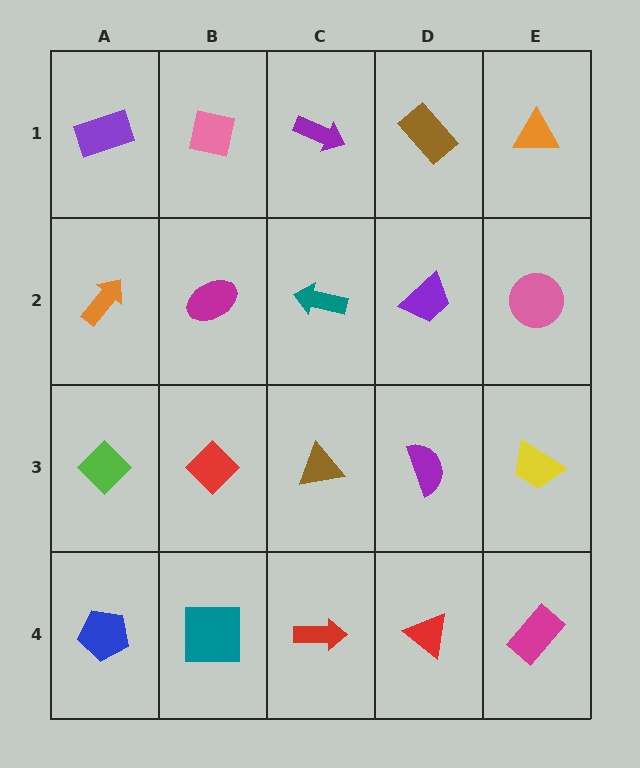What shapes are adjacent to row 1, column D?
A purple trapezoid (row 2, column D), a purple arrow (row 1, column C), an orange triangle (row 1, column E).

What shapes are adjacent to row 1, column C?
A teal arrow (row 2, column C), a pink square (row 1, column B), a brown rectangle (row 1, column D).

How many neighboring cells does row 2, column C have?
4.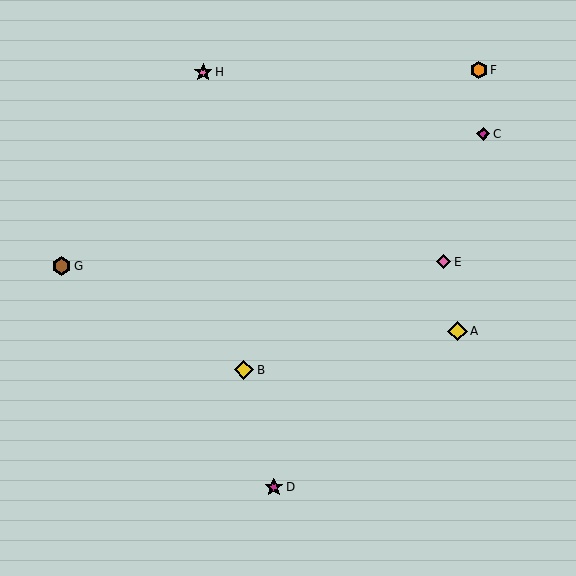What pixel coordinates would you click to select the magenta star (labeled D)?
Click at (274, 487) to select the magenta star D.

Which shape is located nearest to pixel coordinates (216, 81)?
The pink star (labeled H) at (203, 72) is nearest to that location.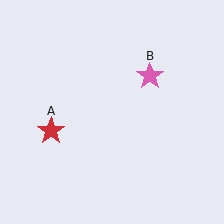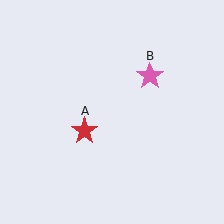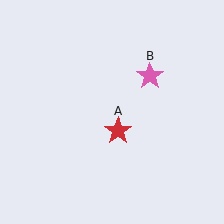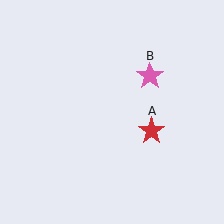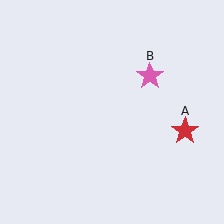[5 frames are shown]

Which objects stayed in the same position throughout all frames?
Pink star (object B) remained stationary.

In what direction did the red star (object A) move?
The red star (object A) moved right.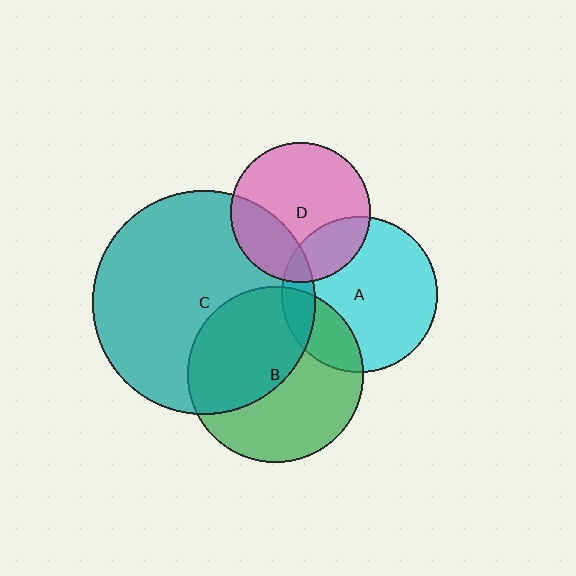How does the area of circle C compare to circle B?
Approximately 1.6 times.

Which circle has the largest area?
Circle C (teal).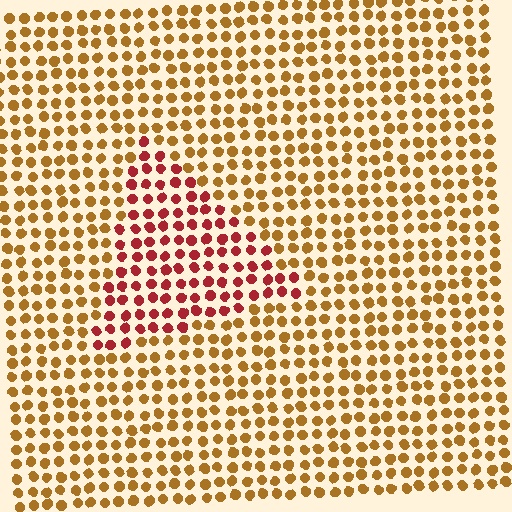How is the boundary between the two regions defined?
The boundary is defined purely by a slight shift in hue (about 41 degrees). Spacing, size, and orientation are identical on both sides.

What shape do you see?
I see a triangle.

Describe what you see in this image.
The image is filled with small brown elements in a uniform arrangement. A triangle-shaped region is visible where the elements are tinted to a slightly different hue, forming a subtle color boundary.